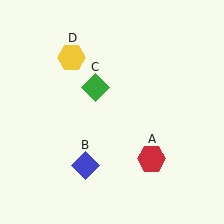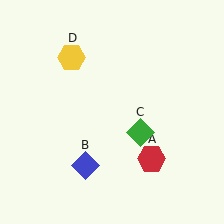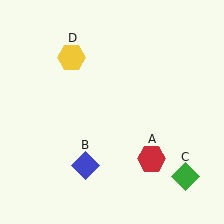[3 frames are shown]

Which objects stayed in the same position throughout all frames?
Red hexagon (object A) and blue diamond (object B) and yellow hexagon (object D) remained stationary.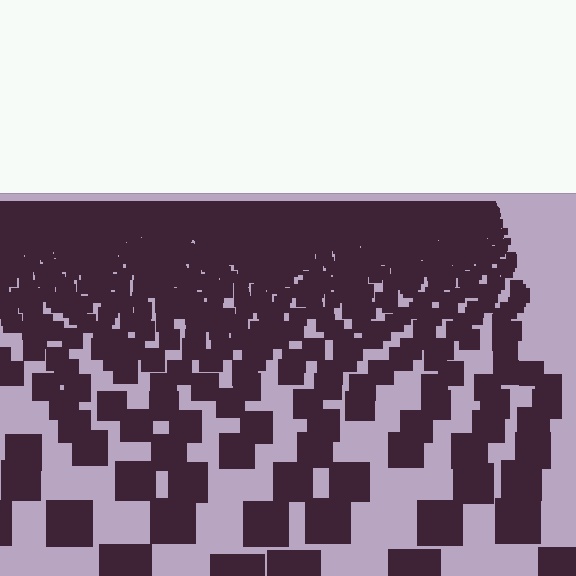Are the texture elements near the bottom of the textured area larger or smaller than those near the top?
Larger. Near the bottom, elements are closer to the viewer and appear at a bigger on-screen size.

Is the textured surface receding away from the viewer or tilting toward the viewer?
The surface is receding away from the viewer. Texture elements get smaller and denser toward the top.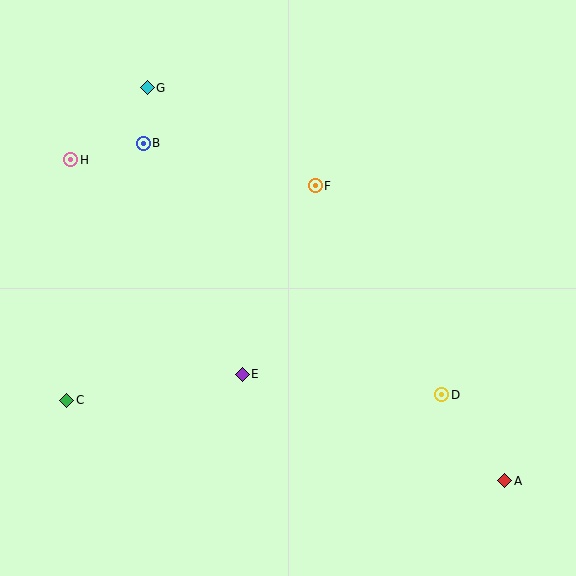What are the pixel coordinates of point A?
Point A is at (505, 481).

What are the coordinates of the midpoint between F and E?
The midpoint between F and E is at (279, 280).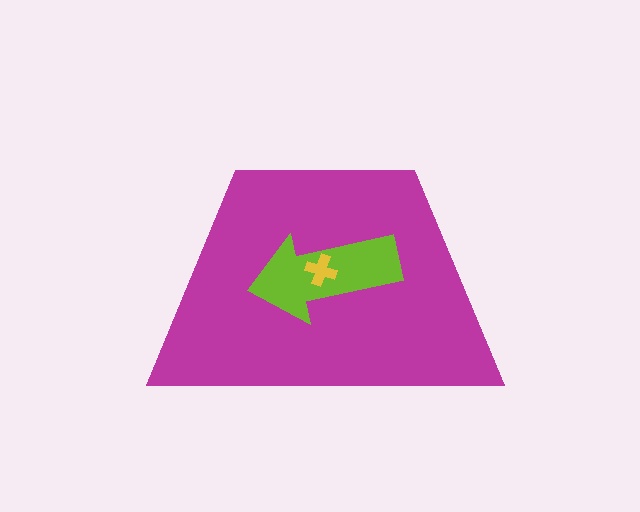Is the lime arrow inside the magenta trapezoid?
Yes.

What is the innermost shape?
The yellow cross.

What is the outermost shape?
The magenta trapezoid.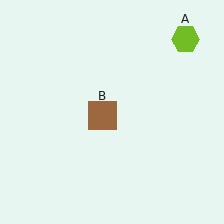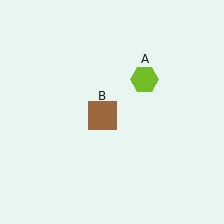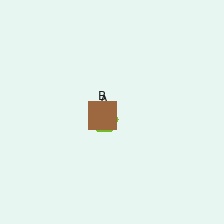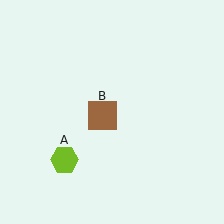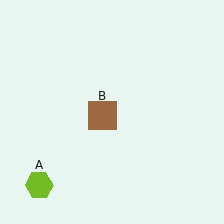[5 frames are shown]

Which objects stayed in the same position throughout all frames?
Brown square (object B) remained stationary.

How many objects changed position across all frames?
1 object changed position: lime hexagon (object A).